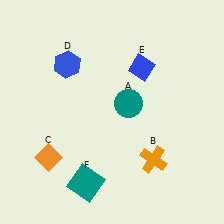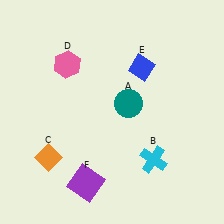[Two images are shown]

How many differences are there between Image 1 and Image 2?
There are 3 differences between the two images.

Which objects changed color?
B changed from orange to cyan. D changed from blue to pink. F changed from teal to purple.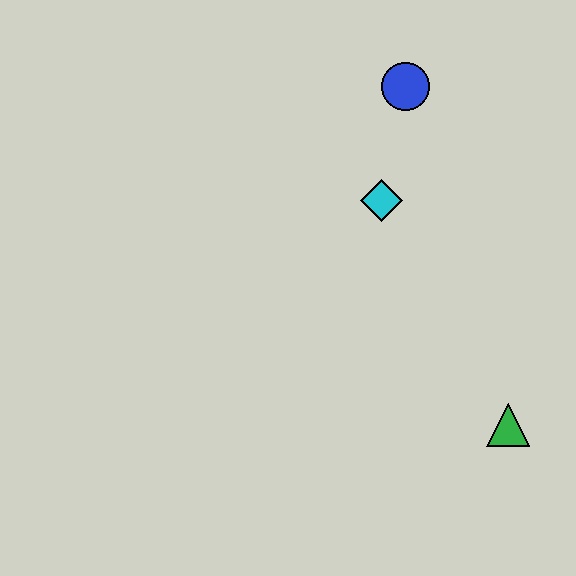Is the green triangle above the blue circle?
No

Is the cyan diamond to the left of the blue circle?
Yes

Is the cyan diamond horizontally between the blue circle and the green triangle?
No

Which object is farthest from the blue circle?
The green triangle is farthest from the blue circle.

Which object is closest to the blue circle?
The cyan diamond is closest to the blue circle.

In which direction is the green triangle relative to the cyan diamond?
The green triangle is below the cyan diamond.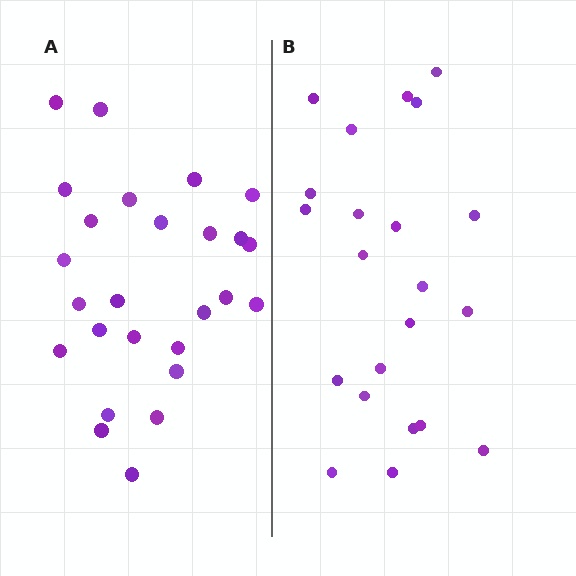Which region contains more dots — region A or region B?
Region A (the left region) has more dots.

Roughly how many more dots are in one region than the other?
Region A has about 4 more dots than region B.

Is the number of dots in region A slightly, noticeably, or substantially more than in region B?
Region A has only slightly more — the two regions are fairly close. The ratio is roughly 1.2 to 1.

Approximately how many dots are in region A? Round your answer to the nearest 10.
About 30 dots. (The exact count is 26, which rounds to 30.)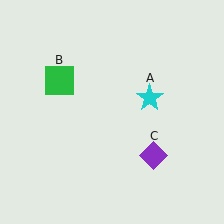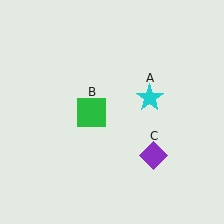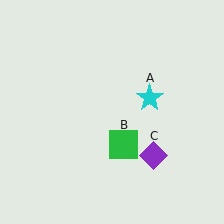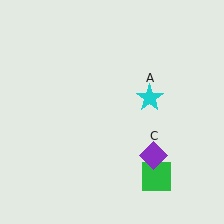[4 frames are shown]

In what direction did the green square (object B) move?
The green square (object B) moved down and to the right.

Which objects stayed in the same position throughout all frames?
Cyan star (object A) and purple diamond (object C) remained stationary.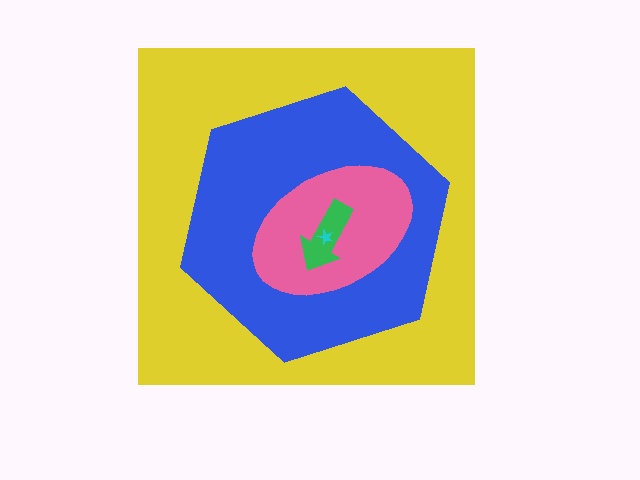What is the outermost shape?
The yellow square.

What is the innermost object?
The cyan star.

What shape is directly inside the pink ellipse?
The green arrow.